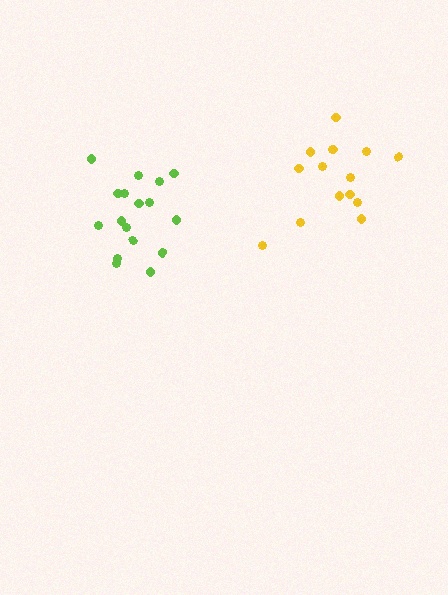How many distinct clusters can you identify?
There are 2 distinct clusters.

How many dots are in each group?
Group 1: 17 dots, Group 2: 15 dots (32 total).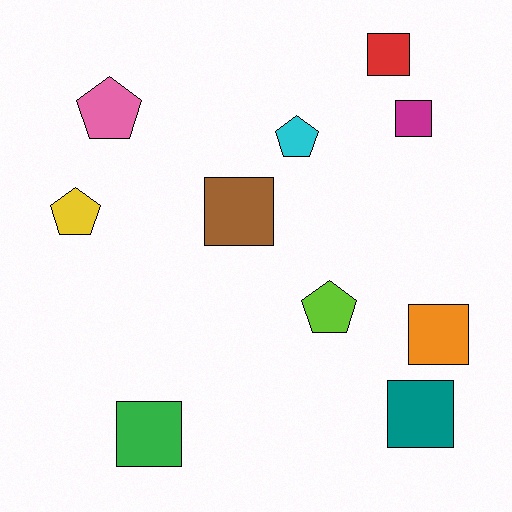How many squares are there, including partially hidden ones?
There are 6 squares.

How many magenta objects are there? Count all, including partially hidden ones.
There is 1 magenta object.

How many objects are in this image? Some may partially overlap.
There are 10 objects.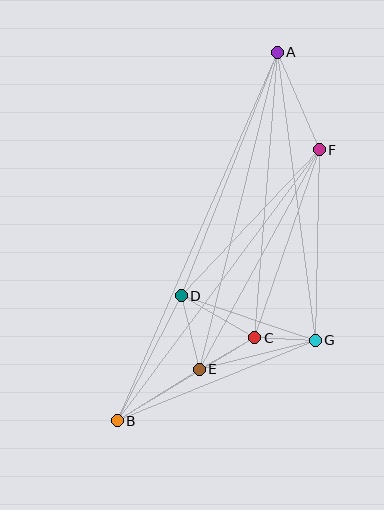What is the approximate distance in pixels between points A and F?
The distance between A and F is approximately 106 pixels.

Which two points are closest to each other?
Points C and G are closest to each other.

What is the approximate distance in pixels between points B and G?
The distance between B and G is approximately 214 pixels.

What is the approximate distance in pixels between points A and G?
The distance between A and G is approximately 290 pixels.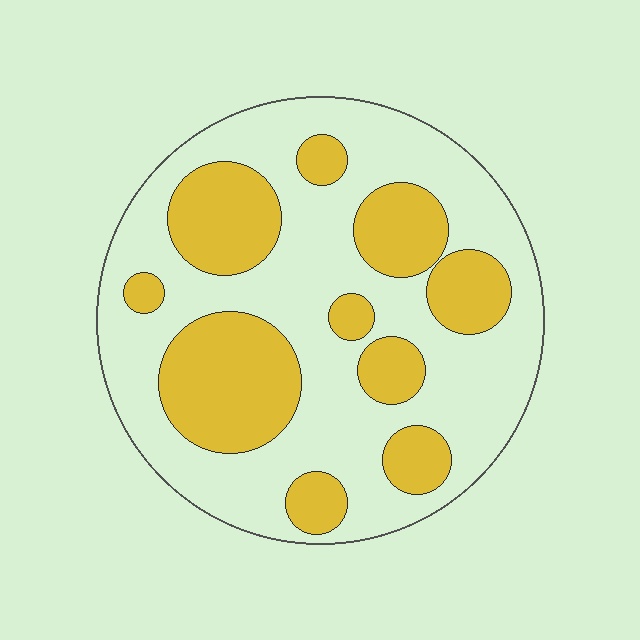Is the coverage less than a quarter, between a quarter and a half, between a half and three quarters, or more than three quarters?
Between a quarter and a half.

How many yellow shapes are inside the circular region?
10.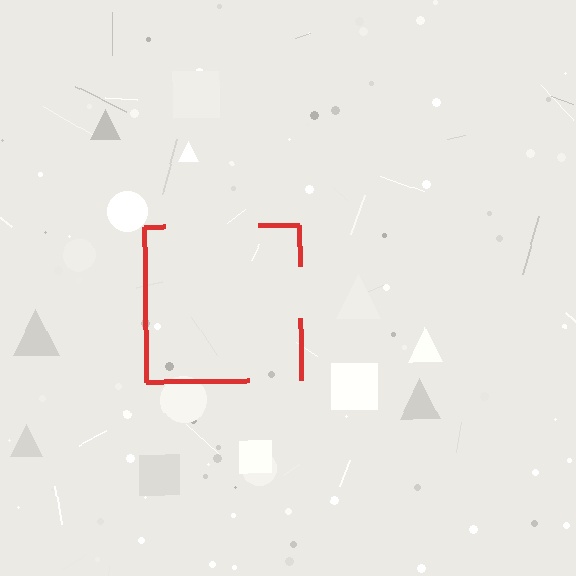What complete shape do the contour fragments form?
The contour fragments form a square.